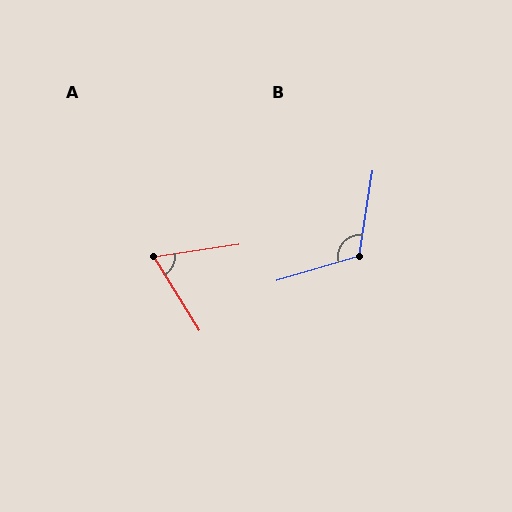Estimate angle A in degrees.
Approximately 67 degrees.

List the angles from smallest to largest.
A (67°), B (116°).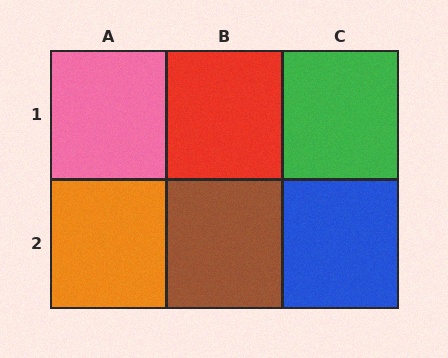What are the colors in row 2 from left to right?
Orange, brown, blue.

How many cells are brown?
1 cell is brown.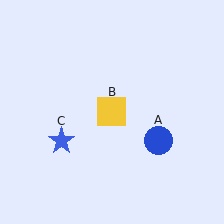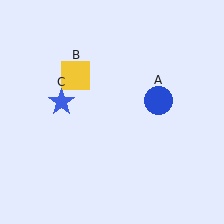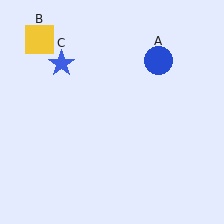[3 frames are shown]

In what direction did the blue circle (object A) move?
The blue circle (object A) moved up.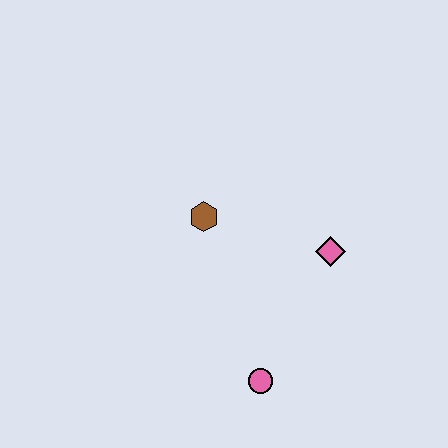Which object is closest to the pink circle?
The pink diamond is closest to the pink circle.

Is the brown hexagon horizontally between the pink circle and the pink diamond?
No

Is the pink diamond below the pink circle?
No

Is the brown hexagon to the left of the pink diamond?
Yes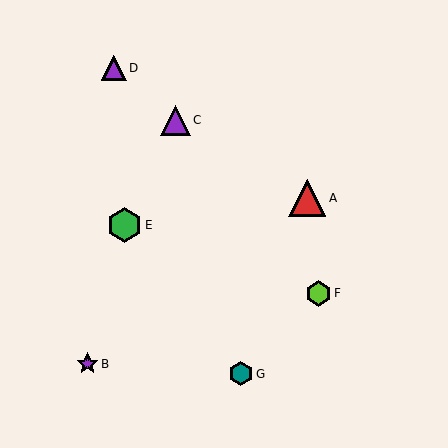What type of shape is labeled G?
Shape G is a teal hexagon.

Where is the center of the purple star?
The center of the purple star is at (87, 364).